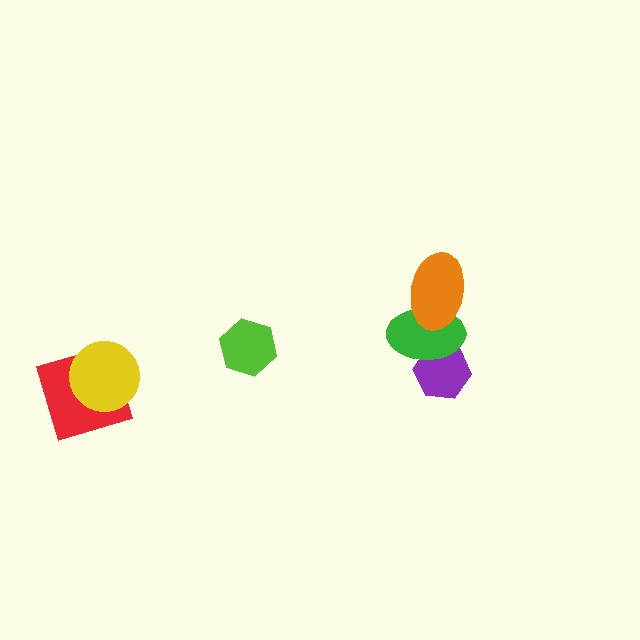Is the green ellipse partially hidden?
Yes, it is partially covered by another shape.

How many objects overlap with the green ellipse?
2 objects overlap with the green ellipse.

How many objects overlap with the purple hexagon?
1 object overlaps with the purple hexagon.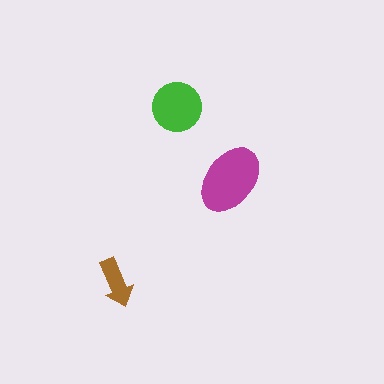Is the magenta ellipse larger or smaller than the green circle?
Larger.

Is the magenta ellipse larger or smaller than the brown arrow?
Larger.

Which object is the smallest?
The brown arrow.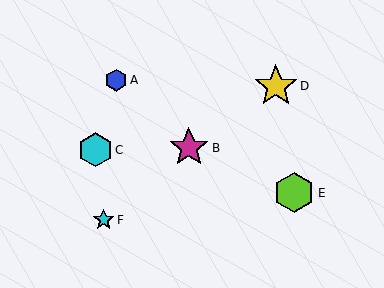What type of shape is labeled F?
Shape F is a cyan star.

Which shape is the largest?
The yellow star (labeled D) is the largest.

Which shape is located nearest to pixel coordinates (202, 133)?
The magenta star (labeled B) at (189, 148) is nearest to that location.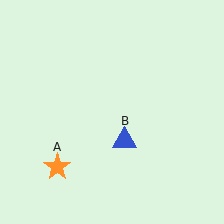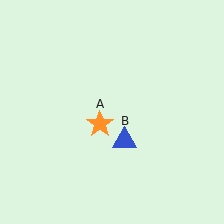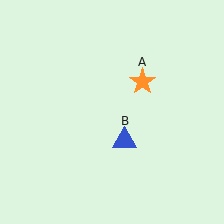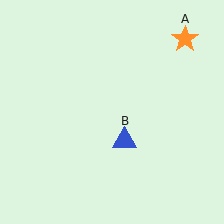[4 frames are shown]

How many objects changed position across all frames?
1 object changed position: orange star (object A).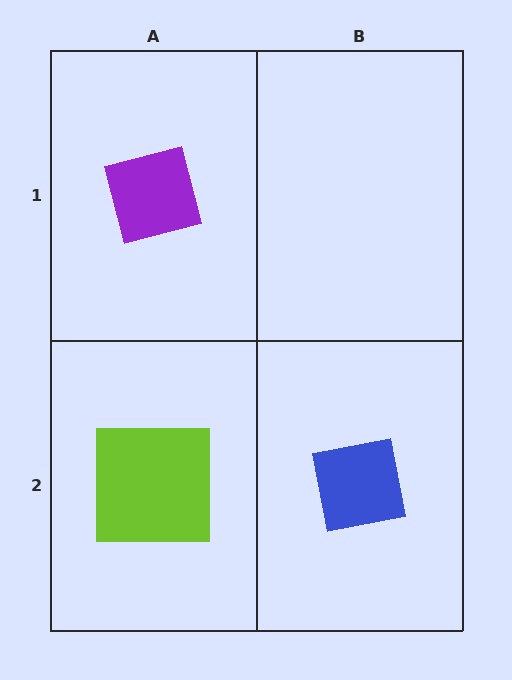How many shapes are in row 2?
2 shapes.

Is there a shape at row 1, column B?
No, that cell is empty.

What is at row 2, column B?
A blue square.